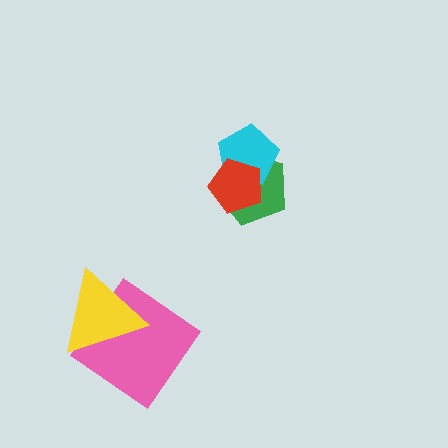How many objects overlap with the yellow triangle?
1 object overlaps with the yellow triangle.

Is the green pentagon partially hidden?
Yes, it is partially covered by another shape.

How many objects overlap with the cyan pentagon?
2 objects overlap with the cyan pentagon.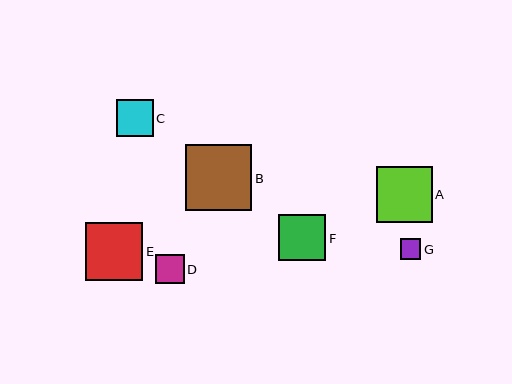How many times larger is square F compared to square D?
Square F is approximately 1.6 times the size of square D.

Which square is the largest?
Square B is the largest with a size of approximately 66 pixels.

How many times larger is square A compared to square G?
Square A is approximately 2.7 times the size of square G.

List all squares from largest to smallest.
From largest to smallest: B, E, A, F, C, D, G.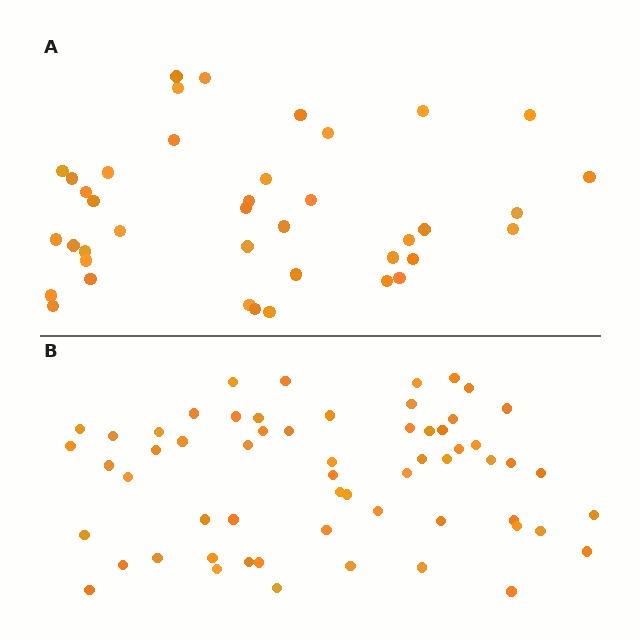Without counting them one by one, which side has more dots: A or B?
Region B (the bottom region) has more dots.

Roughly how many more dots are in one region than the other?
Region B has approximately 20 more dots than region A.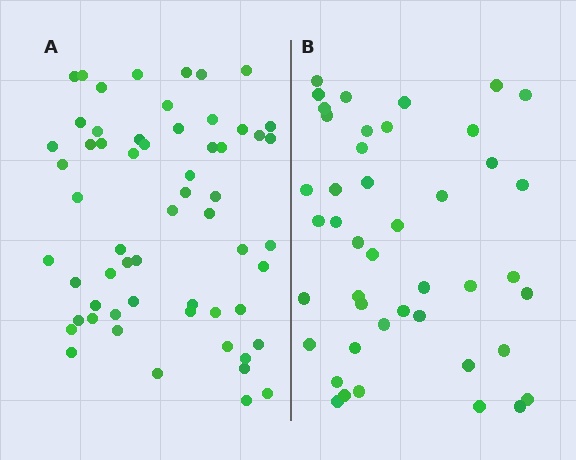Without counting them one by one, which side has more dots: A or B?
Region A (the left region) has more dots.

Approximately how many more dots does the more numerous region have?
Region A has approximately 15 more dots than region B.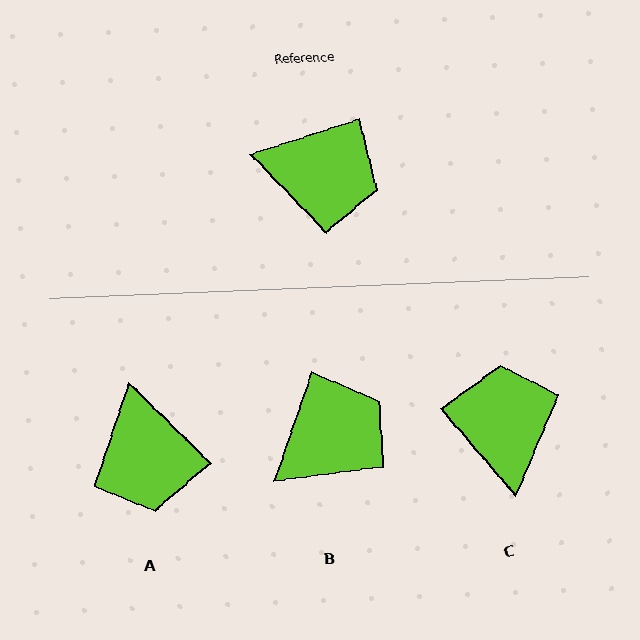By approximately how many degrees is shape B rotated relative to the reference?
Approximately 53 degrees counter-clockwise.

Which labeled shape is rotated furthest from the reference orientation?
C, about 113 degrees away.